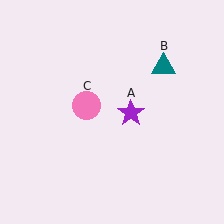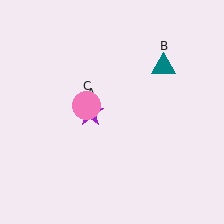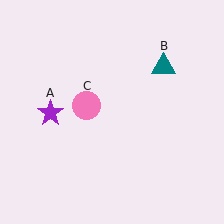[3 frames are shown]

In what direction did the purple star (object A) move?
The purple star (object A) moved left.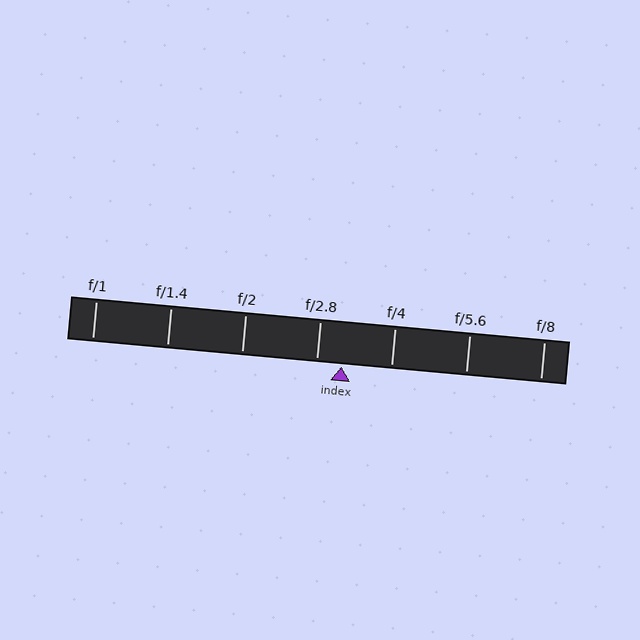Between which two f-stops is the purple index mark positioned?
The index mark is between f/2.8 and f/4.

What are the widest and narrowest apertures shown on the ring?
The widest aperture shown is f/1 and the narrowest is f/8.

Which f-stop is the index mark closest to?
The index mark is closest to f/2.8.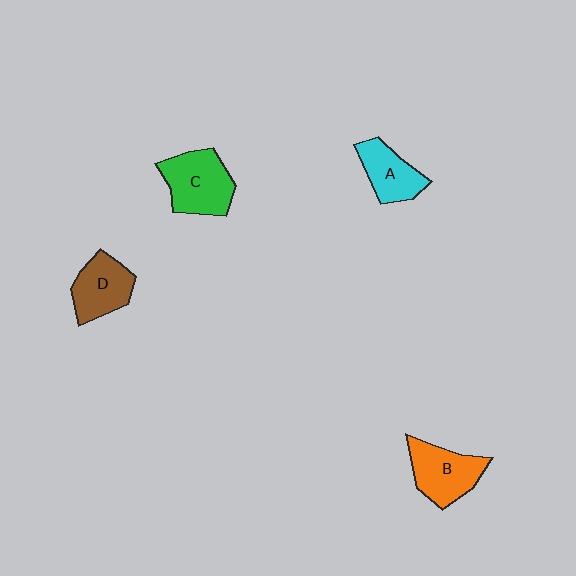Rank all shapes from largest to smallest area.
From largest to smallest: C (green), B (orange), D (brown), A (cyan).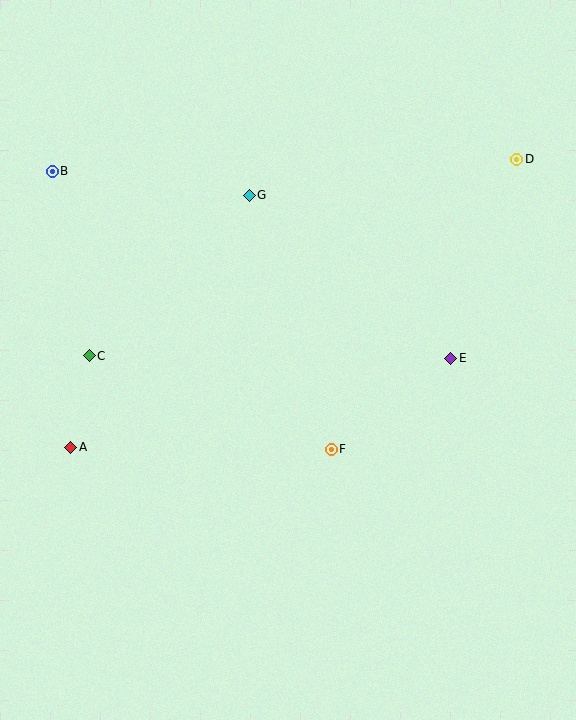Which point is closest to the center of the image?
Point F at (331, 449) is closest to the center.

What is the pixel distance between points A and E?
The distance between A and E is 390 pixels.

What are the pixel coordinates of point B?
Point B is at (52, 171).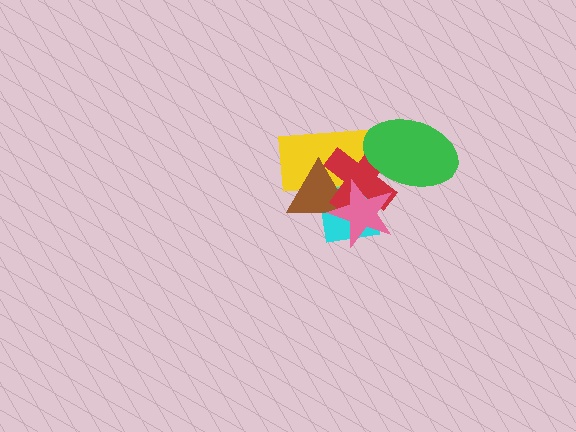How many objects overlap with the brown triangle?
4 objects overlap with the brown triangle.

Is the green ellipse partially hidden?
No, no other shape covers it.